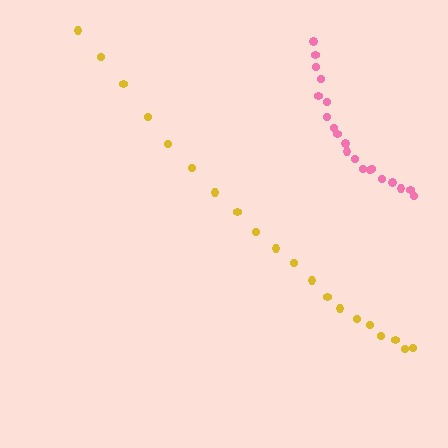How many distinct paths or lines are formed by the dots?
There are 2 distinct paths.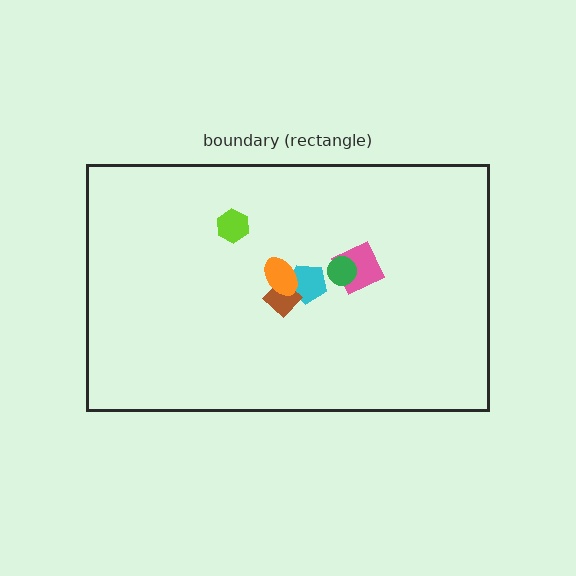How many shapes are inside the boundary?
6 inside, 0 outside.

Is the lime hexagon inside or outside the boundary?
Inside.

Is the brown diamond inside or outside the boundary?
Inside.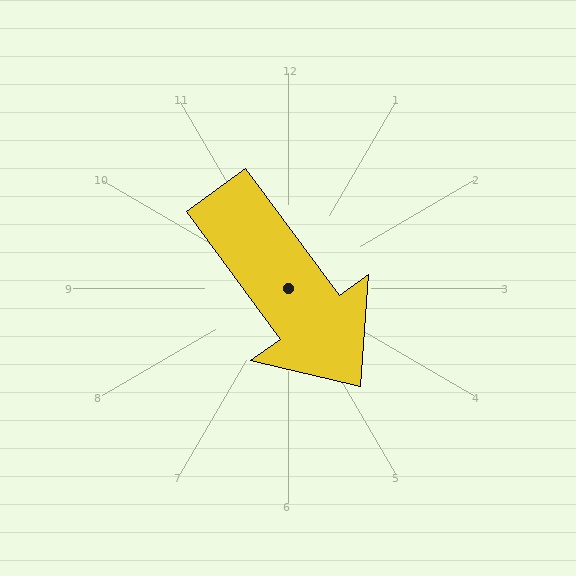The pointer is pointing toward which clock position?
Roughly 5 o'clock.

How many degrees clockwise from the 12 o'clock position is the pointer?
Approximately 144 degrees.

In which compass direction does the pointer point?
Southeast.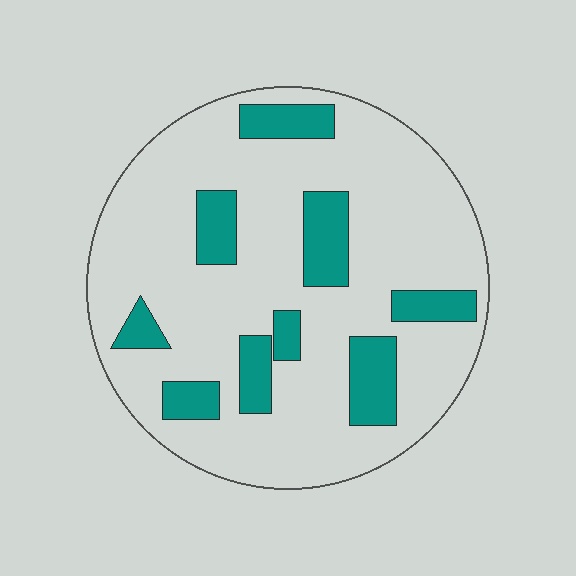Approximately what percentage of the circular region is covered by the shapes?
Approximately 20%.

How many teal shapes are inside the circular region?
9.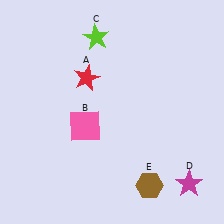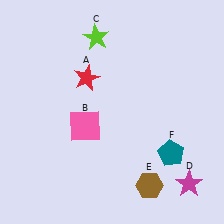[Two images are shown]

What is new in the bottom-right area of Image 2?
A teal pentagon (F) was added in the bottom-right area of Image 2.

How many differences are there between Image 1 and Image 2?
There is 1 difference between the two images.